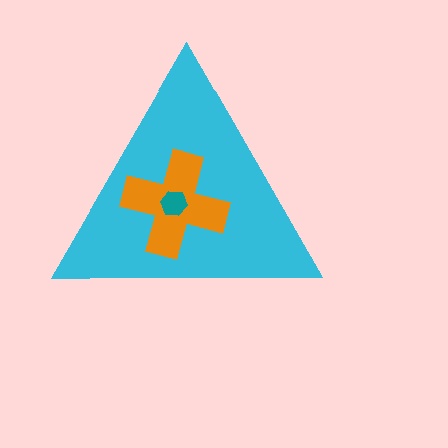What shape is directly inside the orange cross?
The teal hexagon.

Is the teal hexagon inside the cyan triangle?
Yes.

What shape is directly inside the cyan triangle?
The orange cross.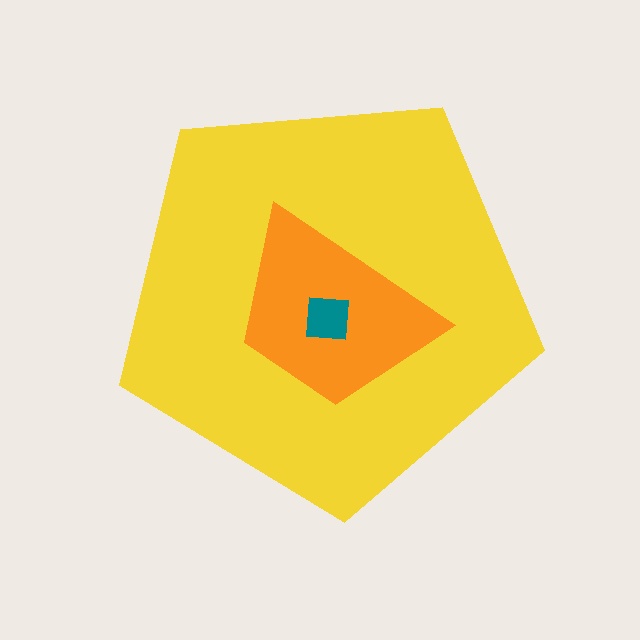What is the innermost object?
The teal square.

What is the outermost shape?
The yellow pentagon.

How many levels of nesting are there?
3.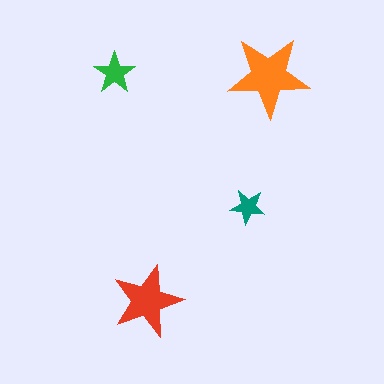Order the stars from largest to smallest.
the orange one, the red one, the green one, the teal one.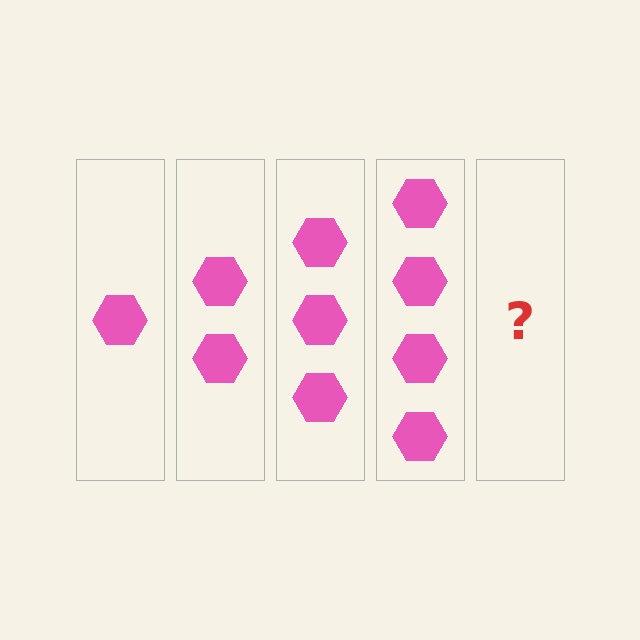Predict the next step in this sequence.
The next step is 5 hexagons.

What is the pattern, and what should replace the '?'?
The pattern is that each step adds one more hexagon. The '?' should be 5 hexagons.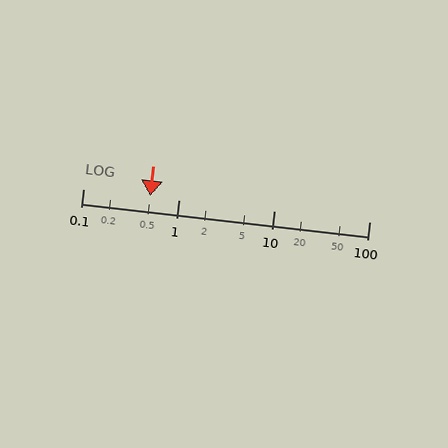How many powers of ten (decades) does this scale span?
The scale spans 3 decades, from 0.1 to 100.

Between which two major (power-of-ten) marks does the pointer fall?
The pointer is between 0.1 and 1.